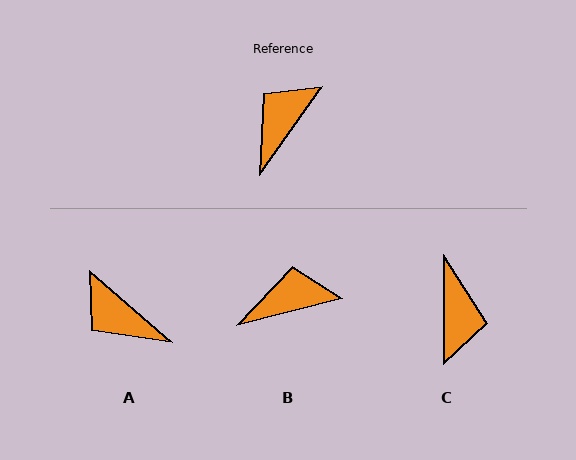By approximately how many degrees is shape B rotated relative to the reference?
Approximately 40 degrees clockwise.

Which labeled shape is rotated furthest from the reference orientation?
C, about 144 degrees away.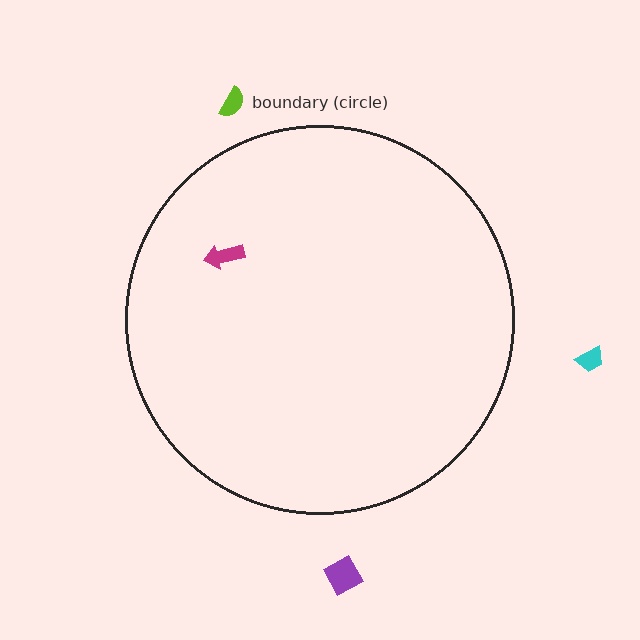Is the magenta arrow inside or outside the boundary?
Inside.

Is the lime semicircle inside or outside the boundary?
Outside.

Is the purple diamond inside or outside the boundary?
Outside.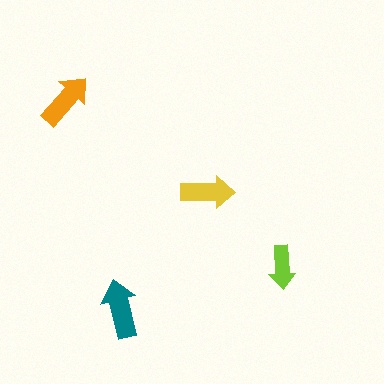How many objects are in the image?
There are 4 objects in the image.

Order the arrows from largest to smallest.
the teal one, the orange one, the yellow one, the lime one.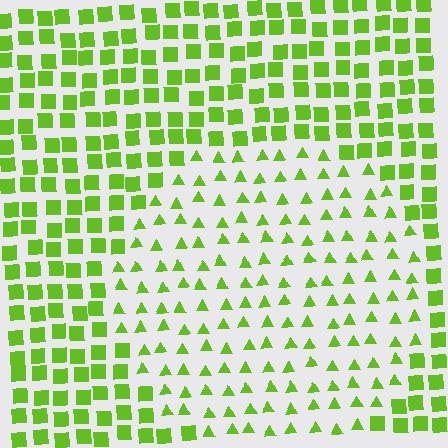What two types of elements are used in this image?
The image uses triangles inside the circle region and squares outside it.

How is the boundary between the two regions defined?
The boundary is defined by a change in element shape: triangles inside vs. squares outside. All elements share the same color and spacing.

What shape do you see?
I see a circle.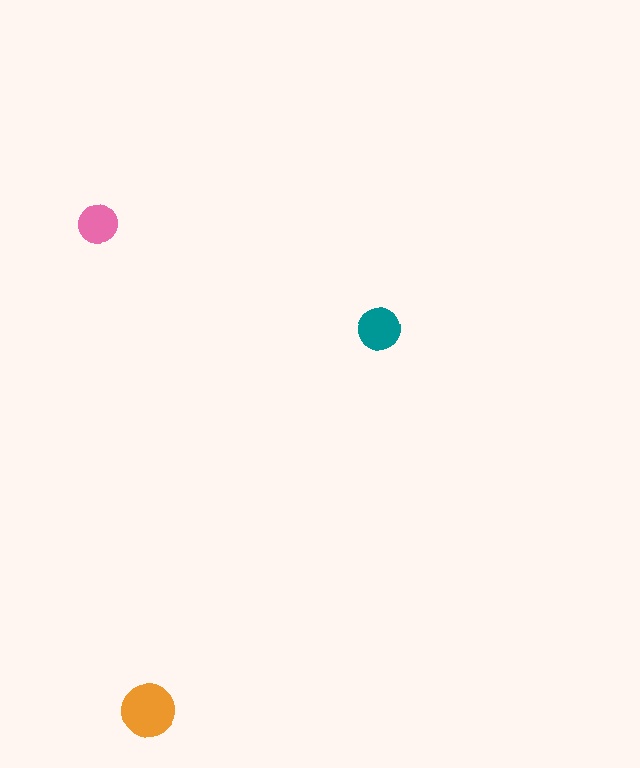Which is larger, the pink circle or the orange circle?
The orange one.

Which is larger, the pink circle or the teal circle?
The teal one.